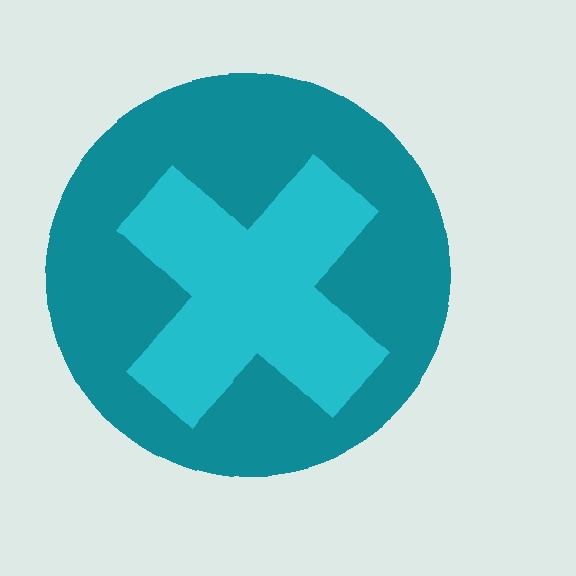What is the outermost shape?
The teal circle.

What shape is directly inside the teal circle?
The cyan cross.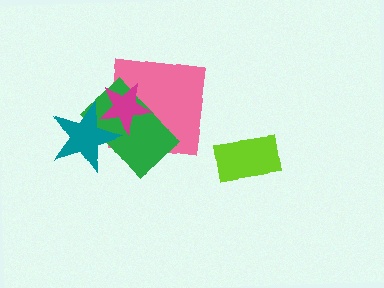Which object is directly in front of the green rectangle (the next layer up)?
The teal star is directly in front of the green rectangle.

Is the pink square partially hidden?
Yes, it is partially covered by another shape.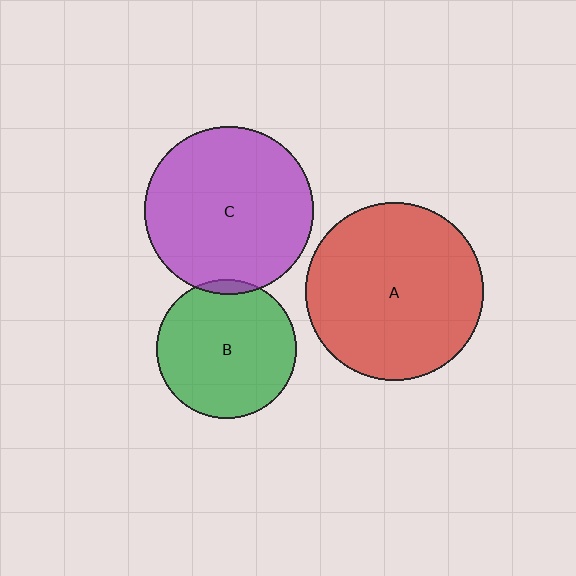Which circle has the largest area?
Circle A (red).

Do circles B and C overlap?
Yes.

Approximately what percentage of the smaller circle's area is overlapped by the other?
Approximately 5%.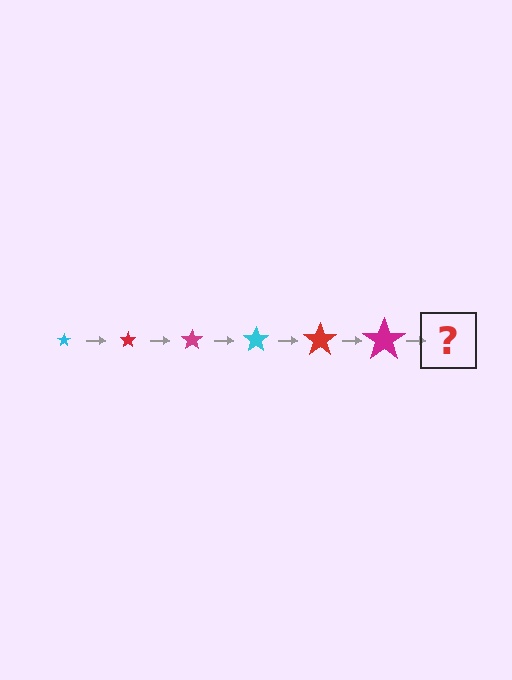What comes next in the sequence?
The next element should be a cyan star, larger than the previous one.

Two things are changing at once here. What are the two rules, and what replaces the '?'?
The two rules are that the star grows larger each step and the color cycles through cyan, red, and magenta. The '?' should be a cyan star, larger than the previous one.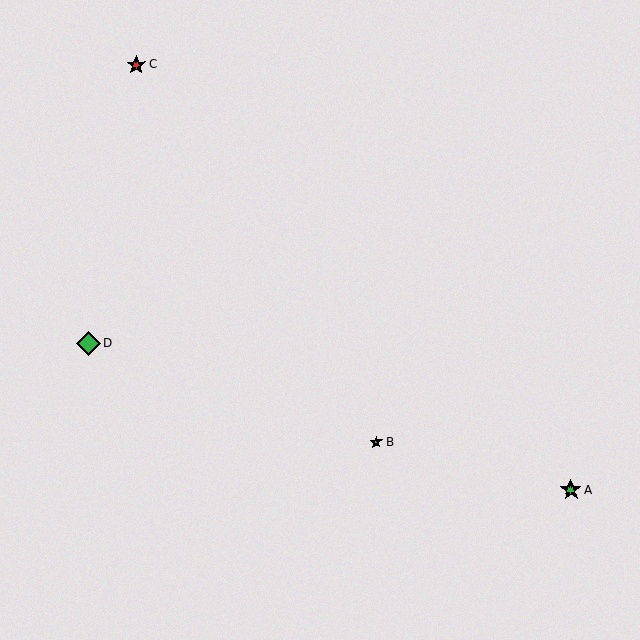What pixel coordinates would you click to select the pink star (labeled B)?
Click at (376, 442) to select the pink star B.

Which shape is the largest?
The green diamond (labeled D) is the largest.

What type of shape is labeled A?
Shape A is a green star.